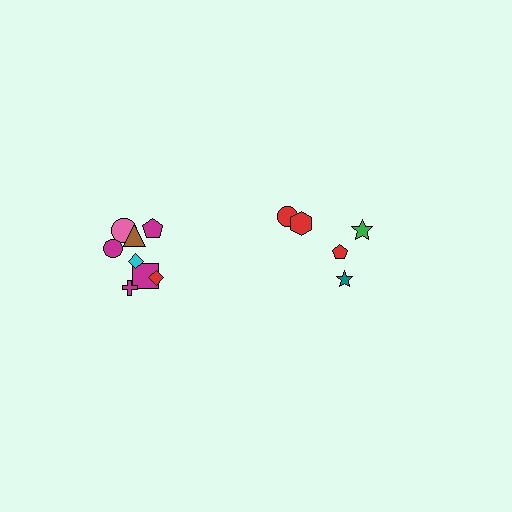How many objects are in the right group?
There are 5 objects.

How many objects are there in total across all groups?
There are 13 objects.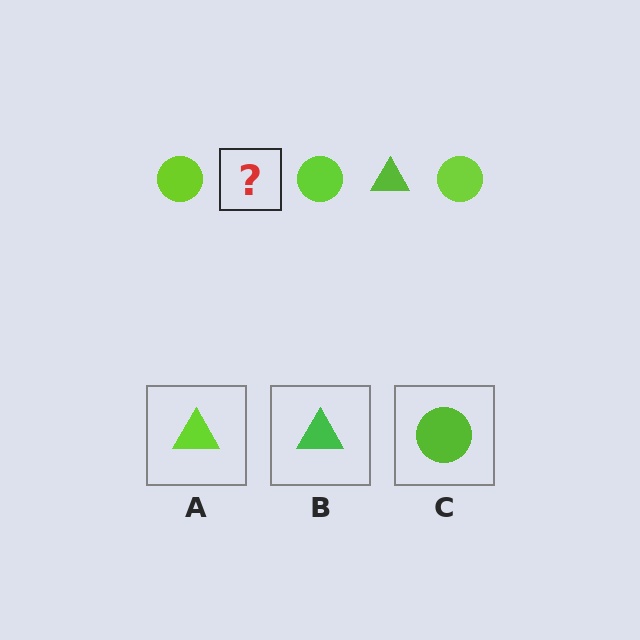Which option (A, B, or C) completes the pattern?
A.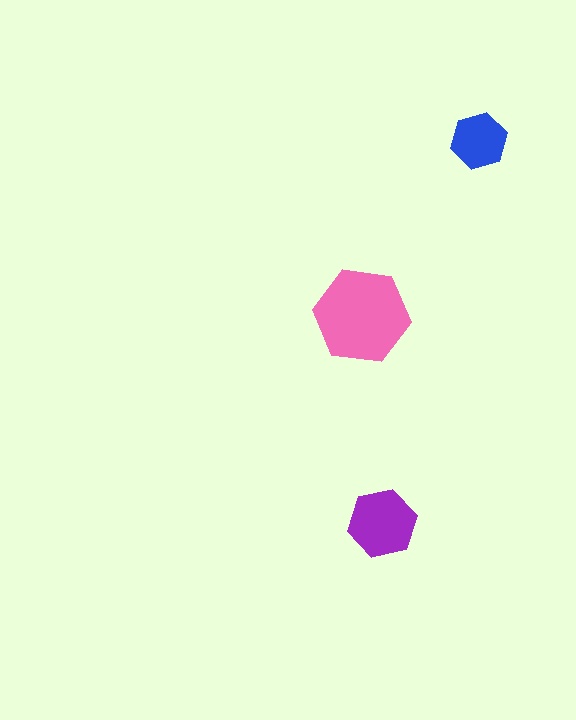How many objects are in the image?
There are 3 objects in the image.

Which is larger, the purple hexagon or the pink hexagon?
The pink one.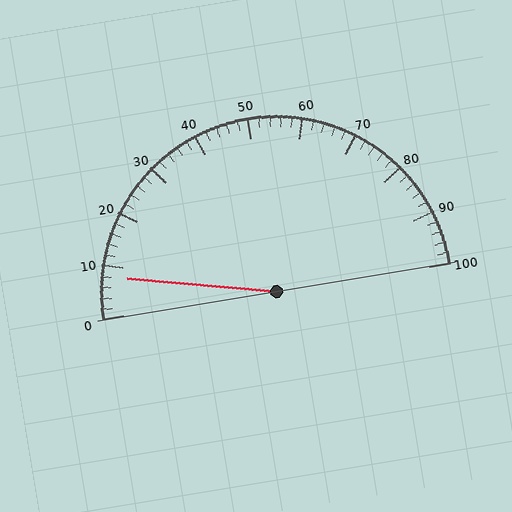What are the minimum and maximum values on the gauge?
The gauge ranges from 0 to 100.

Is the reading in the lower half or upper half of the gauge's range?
The reading is in the lower half of the range (0 to 100).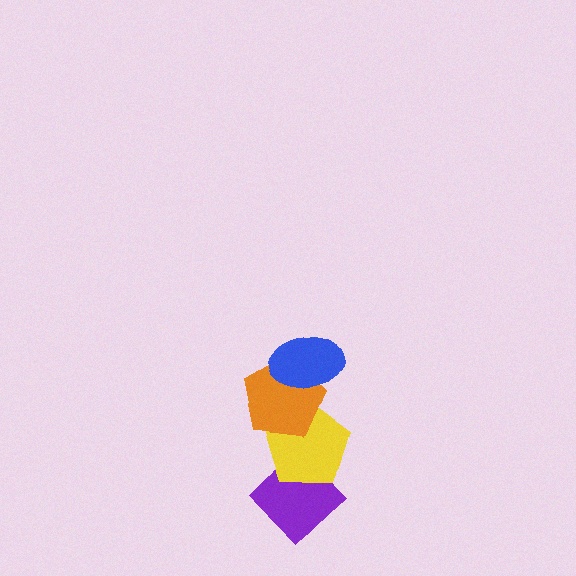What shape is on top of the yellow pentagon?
The orange pentagon is on top of the yellow pentagon.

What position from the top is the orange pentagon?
The orange pentagon is 2nd from the top.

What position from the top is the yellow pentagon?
The yellow pentagon is 3rd from the top.